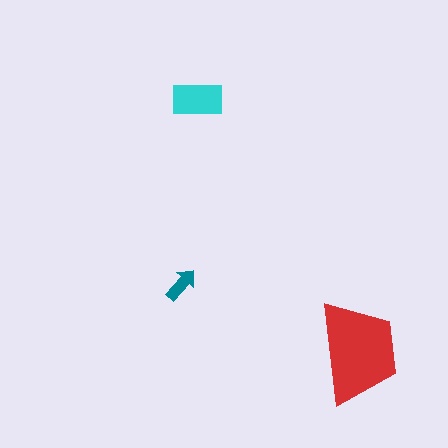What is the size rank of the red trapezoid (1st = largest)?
1st.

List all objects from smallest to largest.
The teal arrow, the cyan rectangle, the red trapezoid.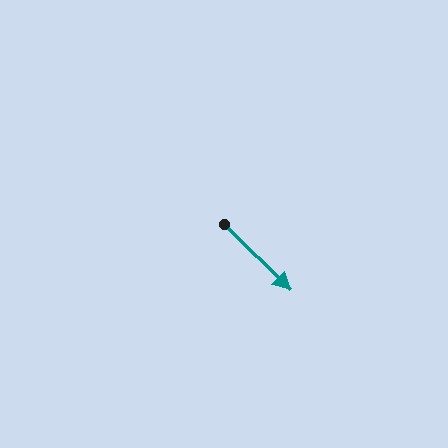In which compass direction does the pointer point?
Southeast.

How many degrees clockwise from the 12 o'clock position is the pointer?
Approximately 135 degrees.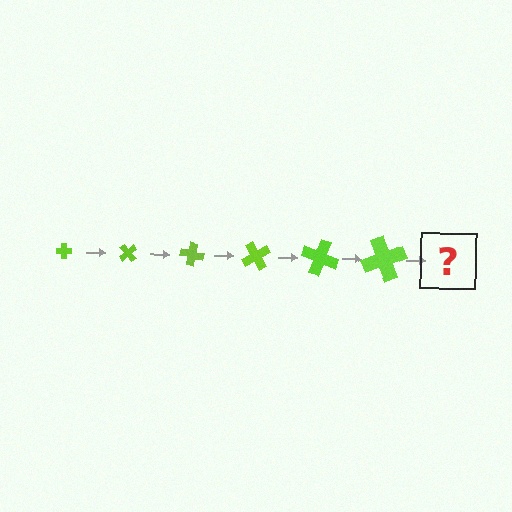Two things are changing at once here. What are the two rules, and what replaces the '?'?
The two rules are that the cross grows larger each step and it rotates 50 degrees each step. The '?' should be a cross, larger than the previous one and rotated 300 degrees from the start.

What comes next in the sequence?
The next element should be a cross, larger than the previous one and rotated 300 degrees from the start.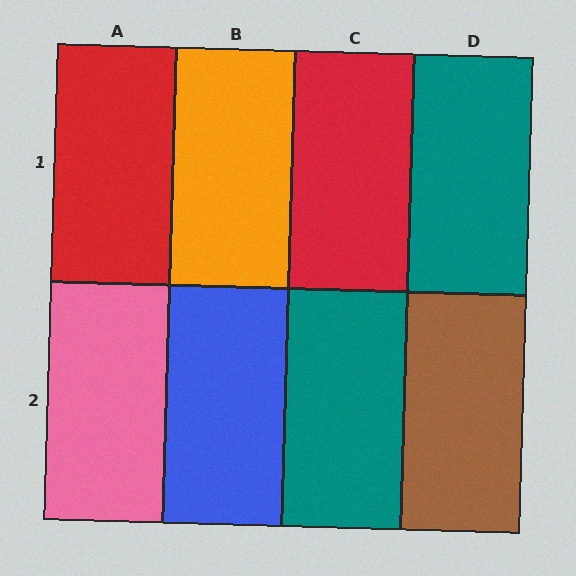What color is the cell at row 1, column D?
Teal.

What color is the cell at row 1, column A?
Red.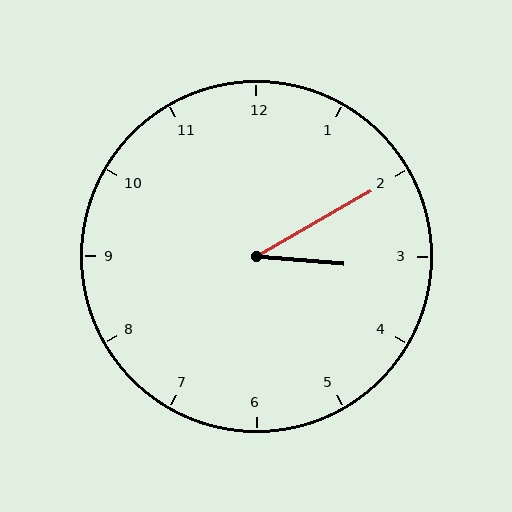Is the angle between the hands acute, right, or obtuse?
It is acute.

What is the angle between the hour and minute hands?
Approximately 35 degrees.